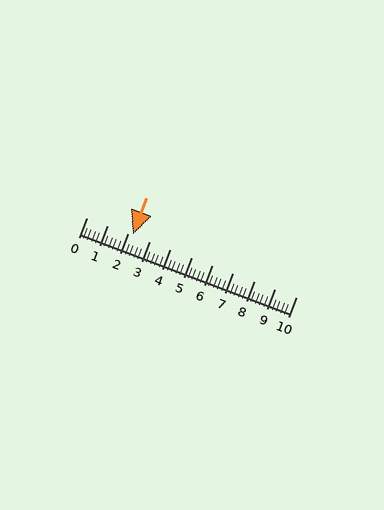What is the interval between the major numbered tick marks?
The major tick marks are spaced 1 units apart.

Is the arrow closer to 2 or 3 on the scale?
The arrow is closer to 2.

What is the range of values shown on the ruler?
The ruler shows values from 0 to 10.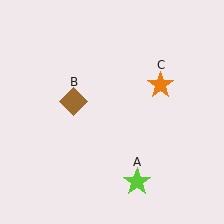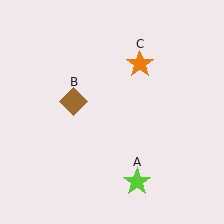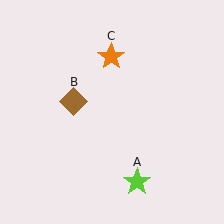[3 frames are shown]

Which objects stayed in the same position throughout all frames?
Lime star (object A) and brown diamond (object B) remained stationary.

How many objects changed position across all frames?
1 object changed position: orange star (object C).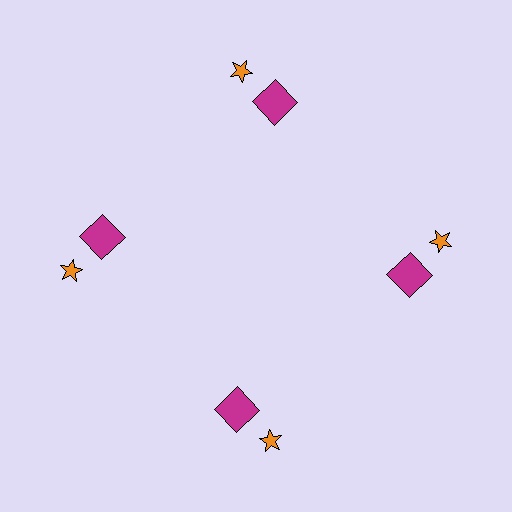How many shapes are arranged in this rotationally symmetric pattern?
There are 8 shapes, arranged in 4 groups of 2.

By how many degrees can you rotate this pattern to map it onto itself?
The pattern maps onto itself every 90 degrees of rotation.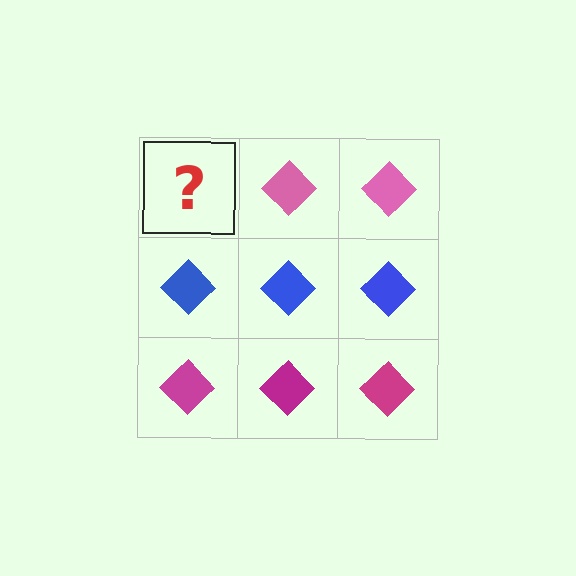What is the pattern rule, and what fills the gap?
The rule is that each row has a consistent color. The gap should be filled with a pink diamond.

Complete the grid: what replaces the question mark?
The question mark should be replaced with a pink diamond.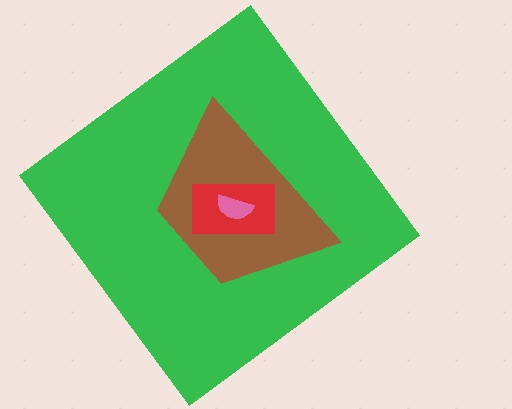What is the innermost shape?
The pink semicircle.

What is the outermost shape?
The green diamond.